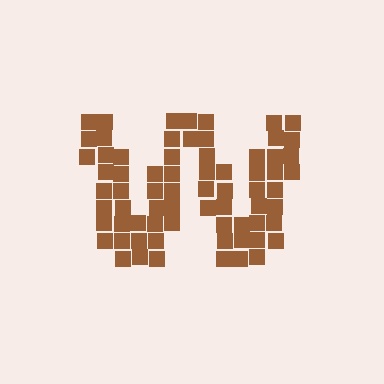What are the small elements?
The small elements are squares.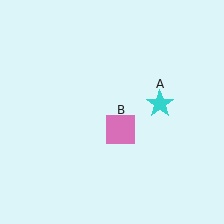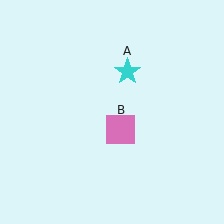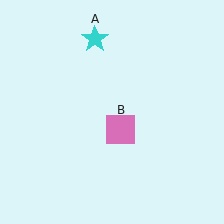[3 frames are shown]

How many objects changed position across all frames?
1 object changed position: cyan star (object A).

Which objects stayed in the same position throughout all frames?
Pink square (object B) remained stationary.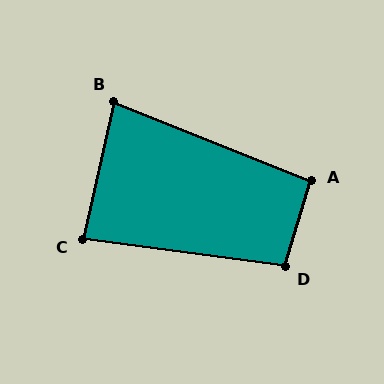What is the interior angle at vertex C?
Approximately 85 degrees (acute).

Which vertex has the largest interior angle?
D, at approximately 99 degrees.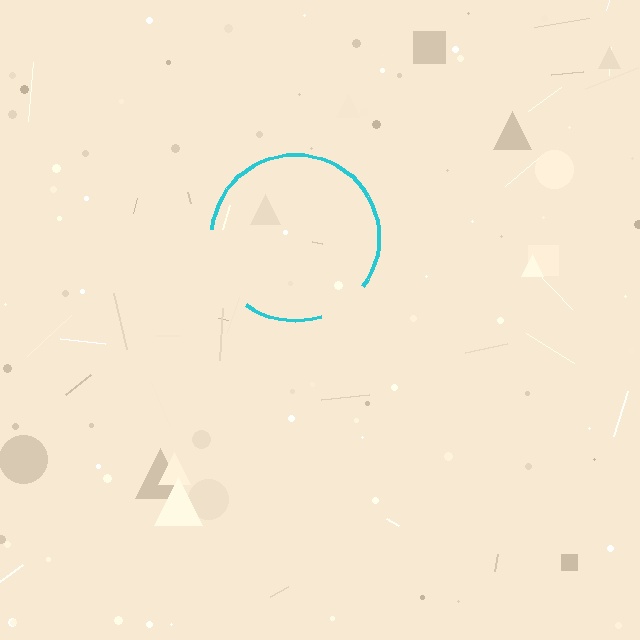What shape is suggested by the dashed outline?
The dashed outline suggests a circle.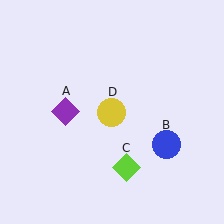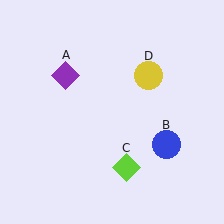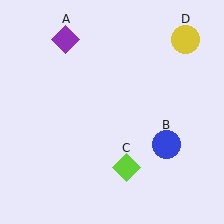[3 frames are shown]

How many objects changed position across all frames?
2 objects changed position: purple diamond (object A), yellow circle (object D).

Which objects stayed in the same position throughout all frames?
Blue circle (object B) and lime diamond (object C) remained stationary.